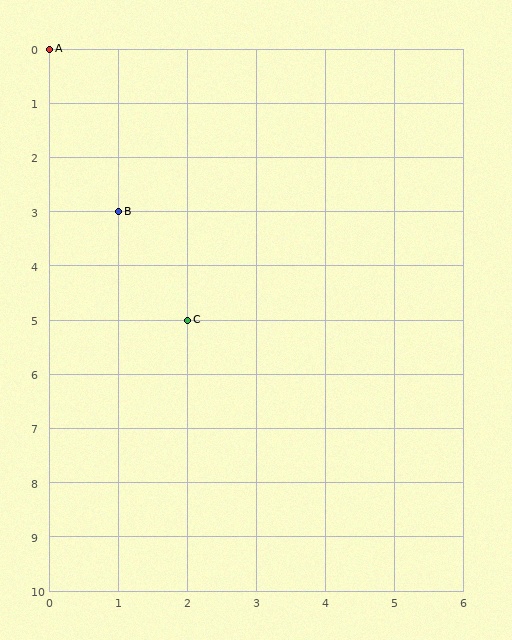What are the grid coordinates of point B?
Point B is at grid coordinates (1, 3).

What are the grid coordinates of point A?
Point A is at grid coordinates (0, 0).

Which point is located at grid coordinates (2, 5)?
Point C is at (2, 5).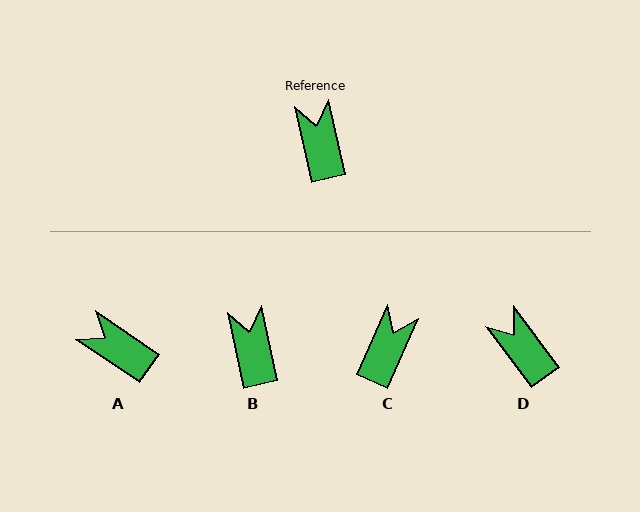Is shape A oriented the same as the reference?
No, it is off by about 43 degrees.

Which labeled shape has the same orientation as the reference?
B.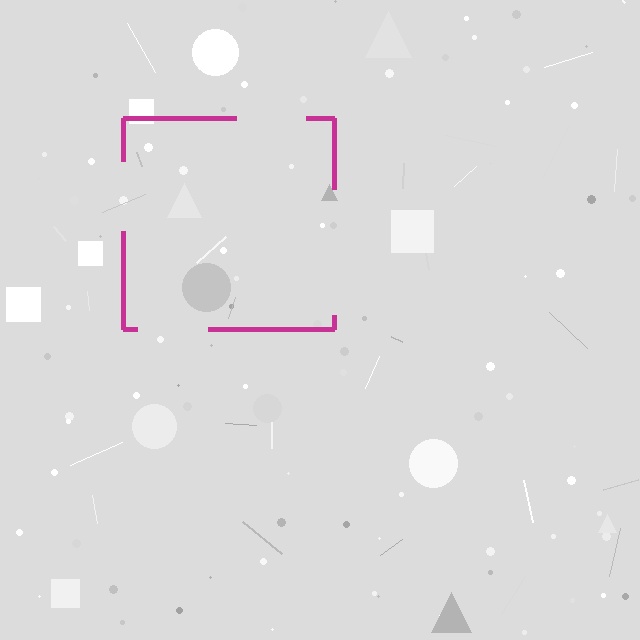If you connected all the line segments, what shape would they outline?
They would outline a square.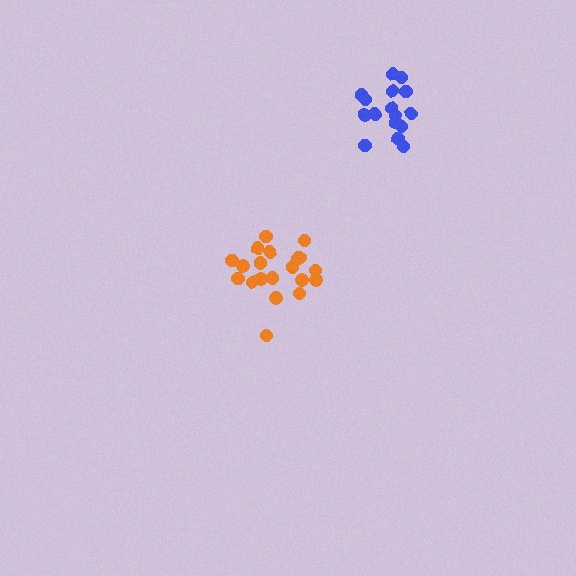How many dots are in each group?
Group 1: 16 dots, Group 2: 20 dots (36 total).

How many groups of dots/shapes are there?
There are 2 groups.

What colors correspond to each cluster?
The clusters are colored: blue, orange.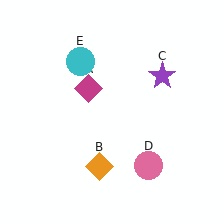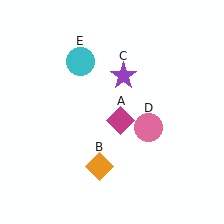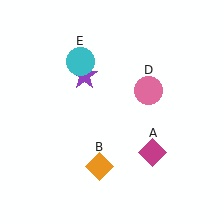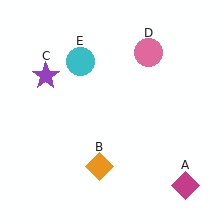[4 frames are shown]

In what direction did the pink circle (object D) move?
The pink circle (object D) moved up.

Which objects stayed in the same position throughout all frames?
Orange diamond (object B) and cyan circle (object E) remained stationary.